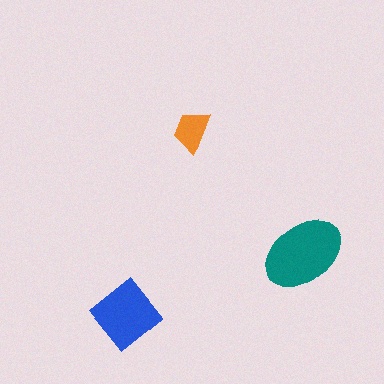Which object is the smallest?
The orange trapezoid.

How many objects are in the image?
There are 3 objects in the image.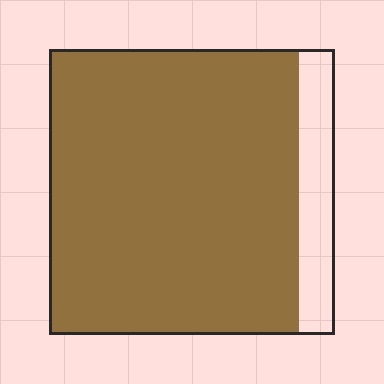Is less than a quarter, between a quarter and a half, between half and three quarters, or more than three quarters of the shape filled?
More than three quarters.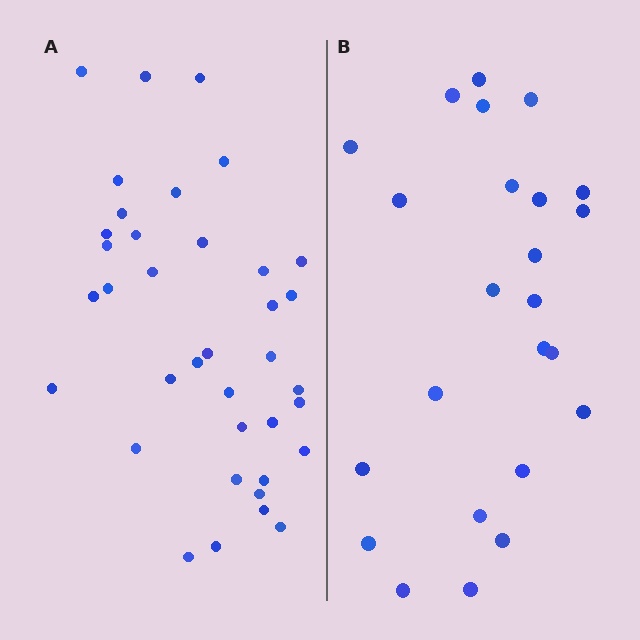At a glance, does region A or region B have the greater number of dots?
Region A (the left region) has more dots.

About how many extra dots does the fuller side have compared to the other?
Region A has approximately 15 more dots than region B.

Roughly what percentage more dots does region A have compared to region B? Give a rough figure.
About 55% more.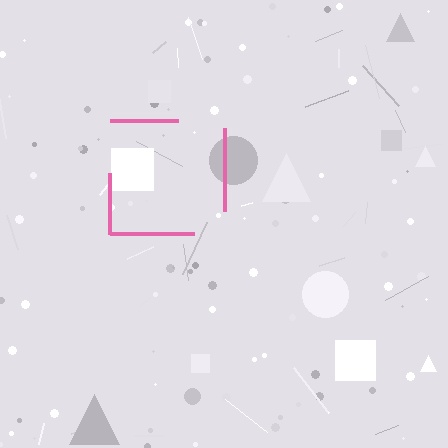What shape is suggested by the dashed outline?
The dashed outline suggests a square.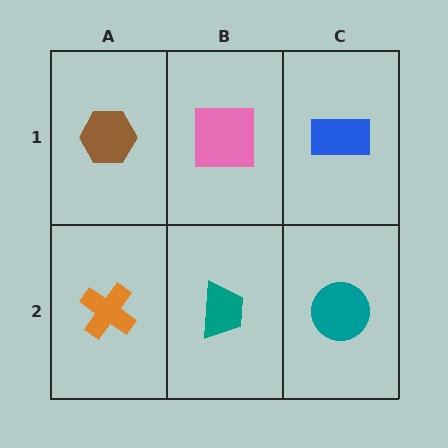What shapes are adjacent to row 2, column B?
A pink square (row 1, column B), an orange cross (row 2, column A), a teal circle (row 2, column C).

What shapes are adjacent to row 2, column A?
A brown hexagon (row 1, column A), a teal trapezoid (row 2, column B).